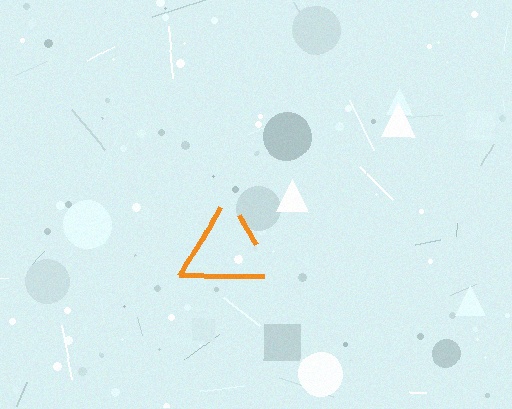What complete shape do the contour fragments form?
The contour fragments form a triangle.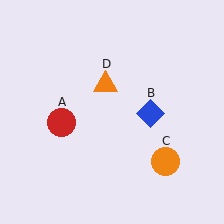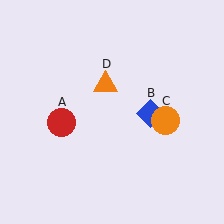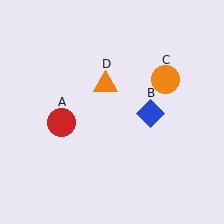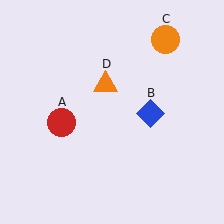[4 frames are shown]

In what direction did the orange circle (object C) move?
The orange circle (object C) moved up.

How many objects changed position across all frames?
1 object changed position: orange circle (object C).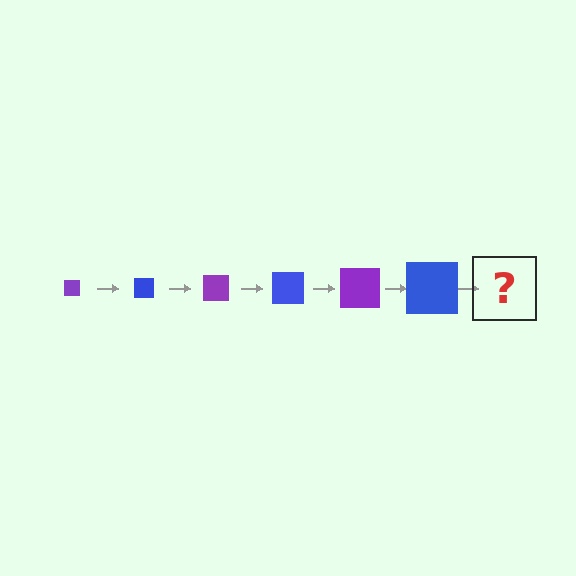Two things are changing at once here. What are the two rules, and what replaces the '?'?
The two rules are that the square grows larger each step and the color cycles through purple and blue. The '?' should be a purple square, larger than the previous one.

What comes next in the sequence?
The next element should be a purple square, larger than the previous one.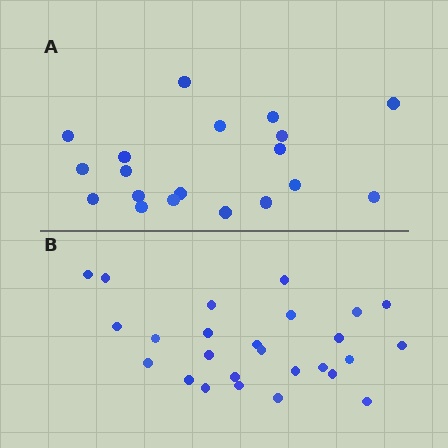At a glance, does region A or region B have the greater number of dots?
Region B (the bottom region) has more dots.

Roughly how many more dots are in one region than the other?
Region B has roughly 8 or so more dots than region A.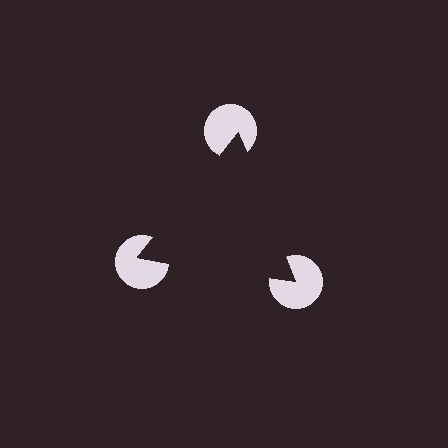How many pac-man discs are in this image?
There are 3 — one at each vertex of the illusory triangle.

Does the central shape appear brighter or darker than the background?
It typically appears slightly darker than the background, even though no actual brightness change is drawn.